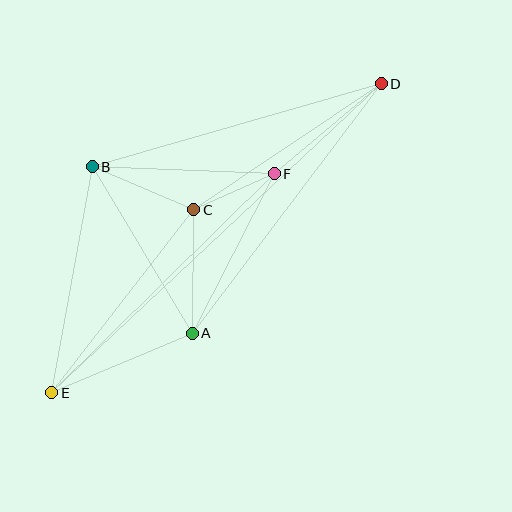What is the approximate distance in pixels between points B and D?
The distance between B and D is approximately 301 pixels.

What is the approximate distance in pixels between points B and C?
The distance between B and C is approximately 110 pixels.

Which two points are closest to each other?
Points C and F are closest to each other.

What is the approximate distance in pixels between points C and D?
The distance between C and D is approximately 226 pixels.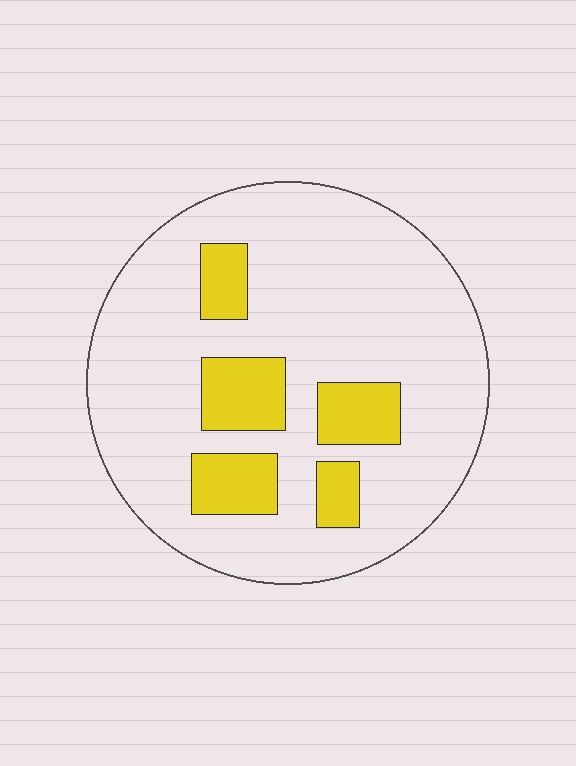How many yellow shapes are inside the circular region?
5.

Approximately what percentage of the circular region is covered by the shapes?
Approximately 20%.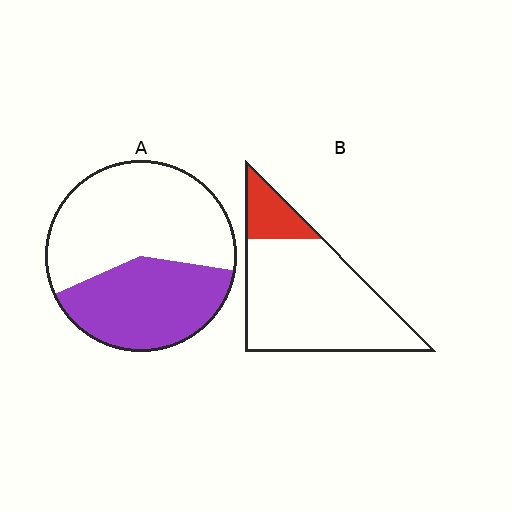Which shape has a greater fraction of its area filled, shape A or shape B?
Shape A.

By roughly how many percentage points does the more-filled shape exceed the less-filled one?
By roughly 25 percentage points (A over B).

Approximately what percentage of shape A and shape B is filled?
A is approximately 40% and B is approximately 15%.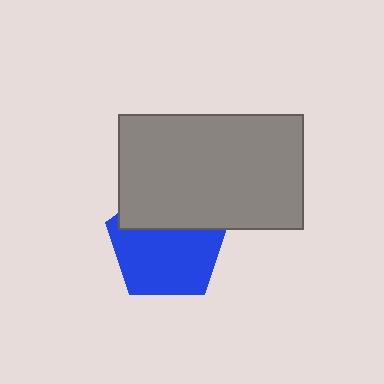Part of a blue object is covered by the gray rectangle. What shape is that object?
It is a pentagon.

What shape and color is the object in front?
The object in front is a gray rectangle.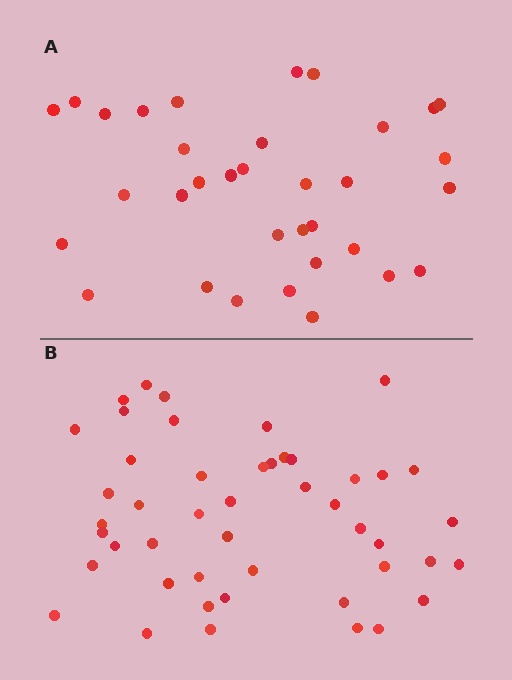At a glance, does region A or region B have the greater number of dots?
Region B (the bottom region) has more dots.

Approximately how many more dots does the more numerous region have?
Region B has approximately 15 more dots than region A.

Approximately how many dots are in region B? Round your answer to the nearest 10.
About 50 dots. (The exact count is 47, which rounds to 50.)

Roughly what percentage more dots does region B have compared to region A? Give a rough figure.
About 40% more.